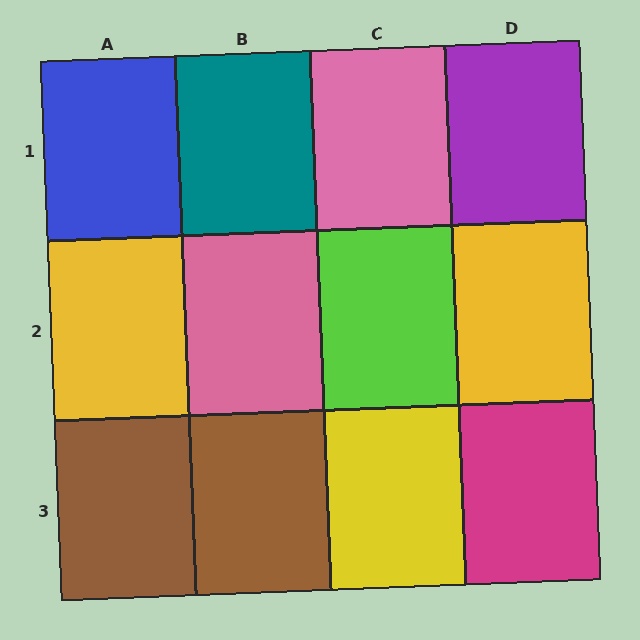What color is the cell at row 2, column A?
Yellow.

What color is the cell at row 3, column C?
Yellow.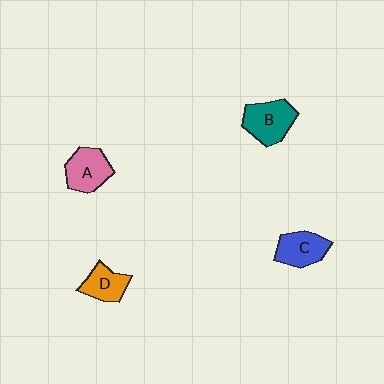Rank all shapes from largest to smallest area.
From largest to smallest: B (teal), A (pink), C (blue), D (orange).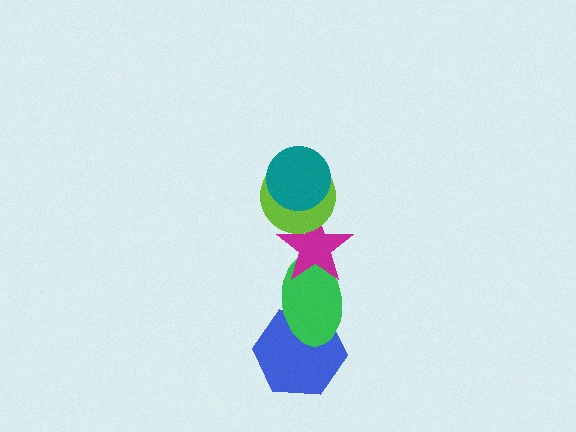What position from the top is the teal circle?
The teal circle is 1st from the top.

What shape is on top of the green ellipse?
The magenta star is on top of the green ellipse.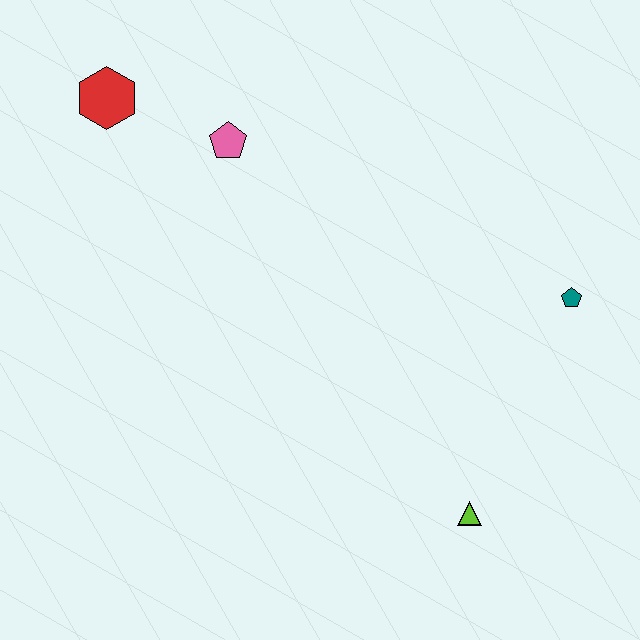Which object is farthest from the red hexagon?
The lime triangle is farthest from the red hexagon.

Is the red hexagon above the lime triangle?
Yes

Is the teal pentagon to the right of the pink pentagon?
Yes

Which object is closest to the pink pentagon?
The red hexagon is closest to the pink pentagon.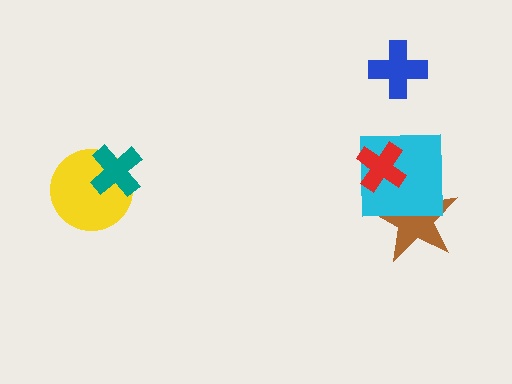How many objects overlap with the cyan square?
2 objects overlap with the cyan square.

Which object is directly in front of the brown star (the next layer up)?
The cyan square is directly in front of the brown star.